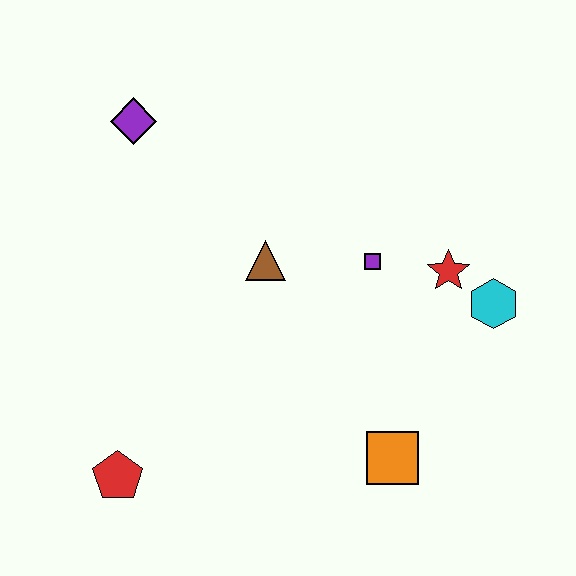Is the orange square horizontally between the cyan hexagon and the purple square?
Yes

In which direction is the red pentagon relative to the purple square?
The red pentagon is to the left of the purple square.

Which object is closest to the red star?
The cyan hexagon is closest to the red star.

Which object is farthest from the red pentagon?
The cyan hexagon is farthest from the red pentagon.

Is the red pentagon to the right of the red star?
No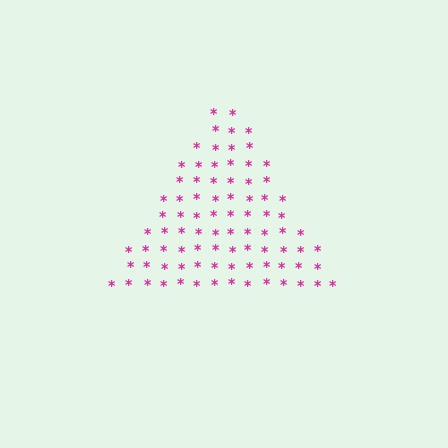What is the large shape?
The large shape is a triangle.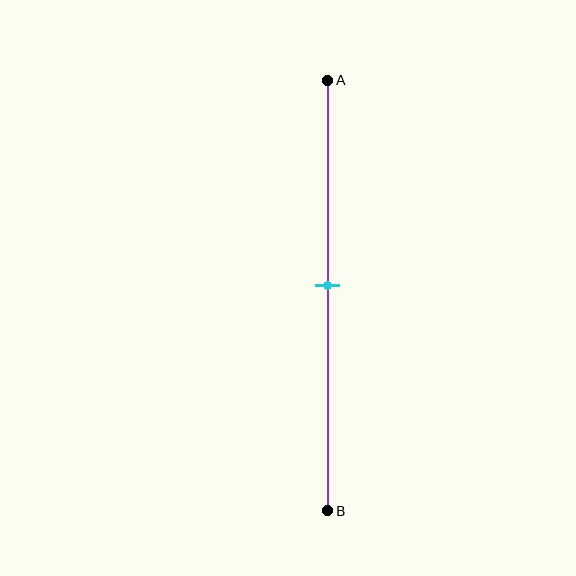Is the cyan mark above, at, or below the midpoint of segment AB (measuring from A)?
The cyan mark is approximately at the midpoint of segment AB.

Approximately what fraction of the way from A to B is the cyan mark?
The cyan mark is approximately 50% of the way from A to B.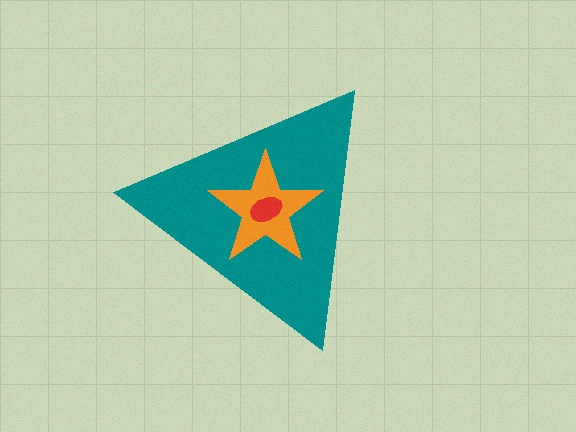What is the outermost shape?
The teal triangle.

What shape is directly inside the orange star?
The red ellipse.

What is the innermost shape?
The red ellipse.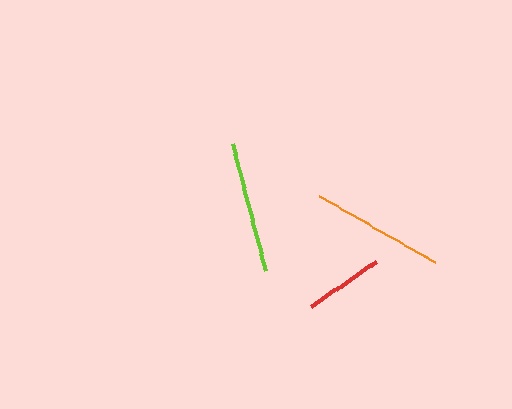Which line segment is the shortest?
The red line is the shortest at approximately 80 pixels.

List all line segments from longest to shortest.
From longest to shortest: orange, lime, red.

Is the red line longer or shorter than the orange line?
The orange line is longer than the red line.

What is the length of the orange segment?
The orange segment is approximately 133 pixels long.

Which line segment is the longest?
The orange line is the longest at approximately 133 pixels.